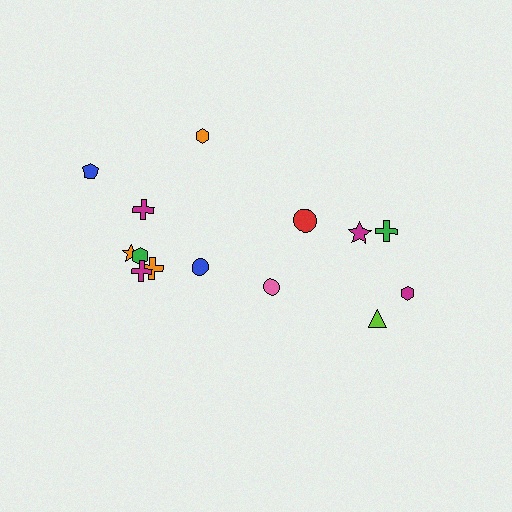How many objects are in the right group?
There are 6 objects.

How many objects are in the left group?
There are 8 objects.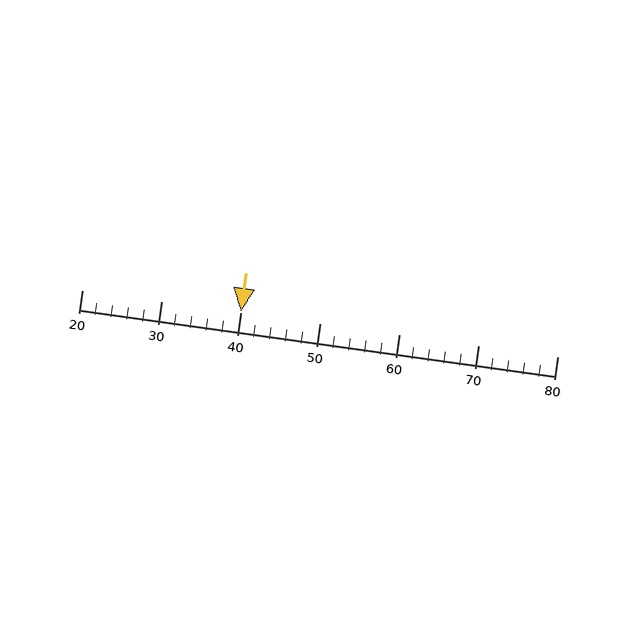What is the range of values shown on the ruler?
The ruler shows values from 20 to 80.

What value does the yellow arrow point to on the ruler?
The yellow arrow points to approximately 40.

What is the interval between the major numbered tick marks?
The major tick marks are spaced 10 units apart.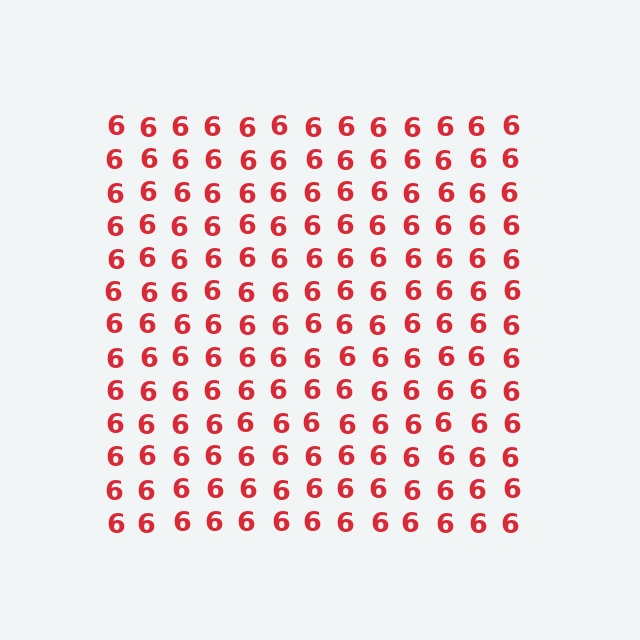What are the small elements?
The small elements are digit 6's.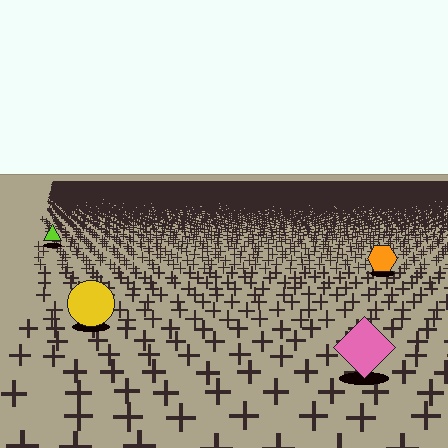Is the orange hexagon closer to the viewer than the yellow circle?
No. The yellow circle is closer — you can tell from the texture gradient: the ground texture is coarser near it.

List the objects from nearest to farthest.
From nearest to farthest: the pink diamond, the yellow circle, the orange hexagon, the lime triangle.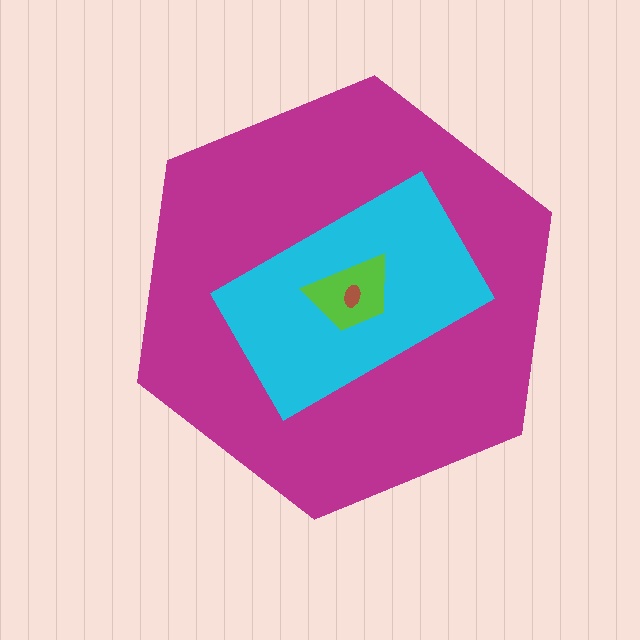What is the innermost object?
The brown ellipse.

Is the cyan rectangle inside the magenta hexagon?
Yes.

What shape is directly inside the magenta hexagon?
The cyan rectangle.